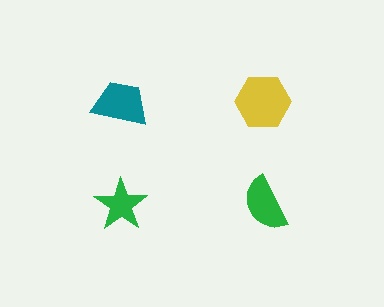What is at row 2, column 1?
A green star.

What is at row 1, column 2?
A yellow hexagon.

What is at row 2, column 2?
A green semicircle.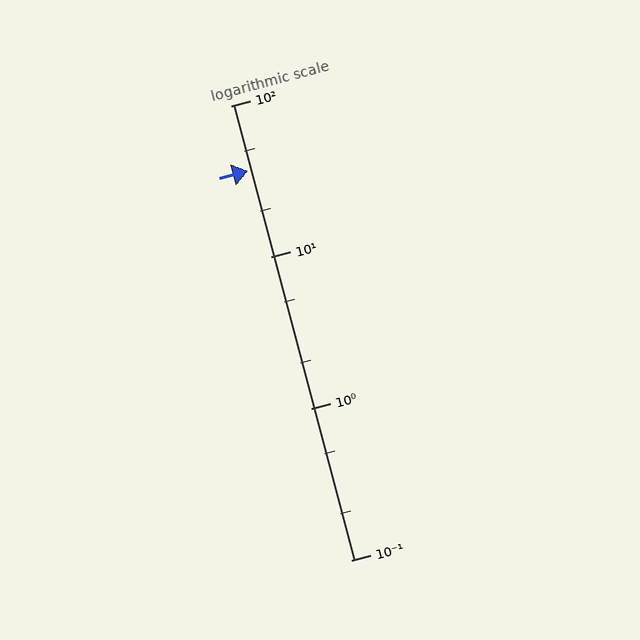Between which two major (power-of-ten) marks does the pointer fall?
The pointer is between 10 and 100.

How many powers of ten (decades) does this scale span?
The scale spans 3 decades, from 0.1 to 100.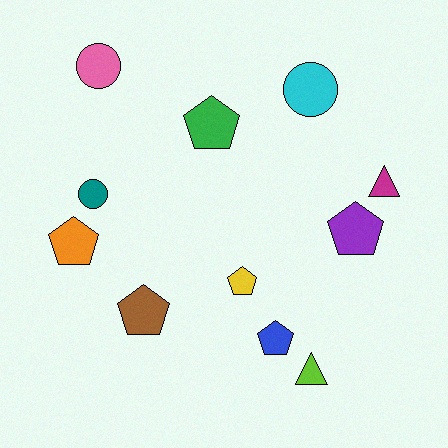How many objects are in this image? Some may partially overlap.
There are 11 objects.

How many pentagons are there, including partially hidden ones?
There are 6 pentagons.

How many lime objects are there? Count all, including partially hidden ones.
There is 1 lime object.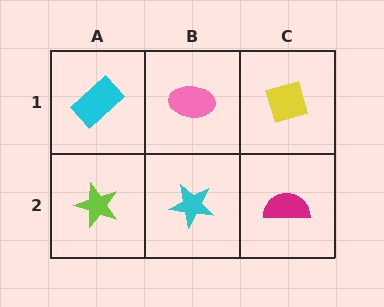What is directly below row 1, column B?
A cyan star.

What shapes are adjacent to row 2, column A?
A cyan rectangle (row 1, column A), a cyan star (row 2, column B).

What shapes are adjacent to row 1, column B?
A cyan star (row 2, column B), a cyan rectangle (row 1, column A), a yellow diamond (row 1, column C).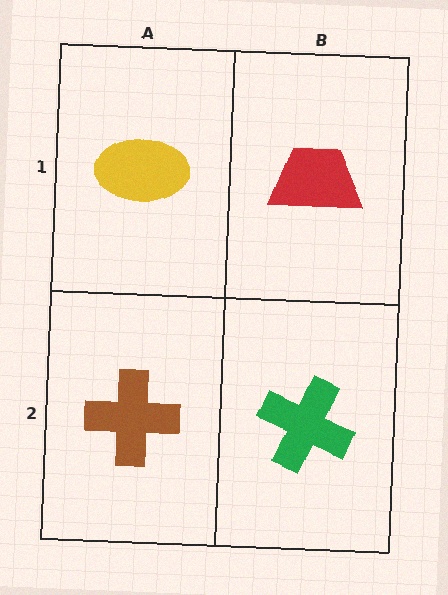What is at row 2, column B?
A green cross.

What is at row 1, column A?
A yellow ellipse.